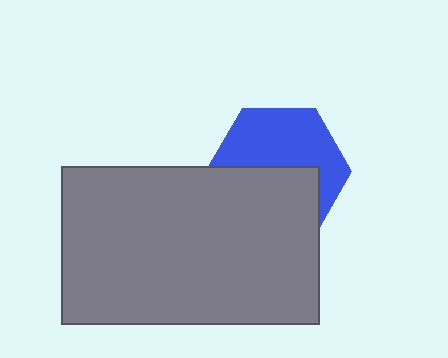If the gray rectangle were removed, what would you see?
You would see the complete blue hexagon.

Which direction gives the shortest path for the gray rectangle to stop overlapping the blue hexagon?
Moving down gives the shortest separation.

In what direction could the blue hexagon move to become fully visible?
The blue hexagon could move up. That would shift it out from behind the gray rectangle entirely.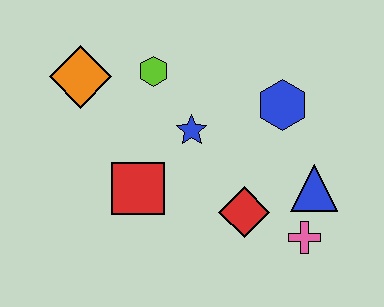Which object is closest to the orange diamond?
The lime hexagon is closest to the orange diamond.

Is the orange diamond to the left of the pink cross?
Yes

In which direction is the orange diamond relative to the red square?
The orange diamond is above the red square.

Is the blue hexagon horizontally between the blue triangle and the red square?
Yes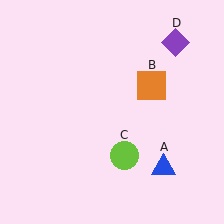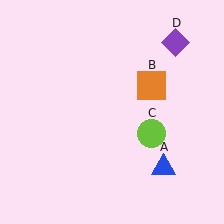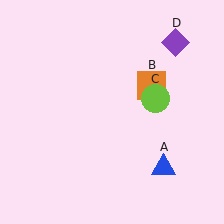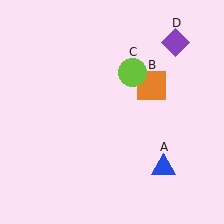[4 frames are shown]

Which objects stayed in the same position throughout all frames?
Blue triangle (object A) and orange square (object B) and purple diamond (object D) remained stationary.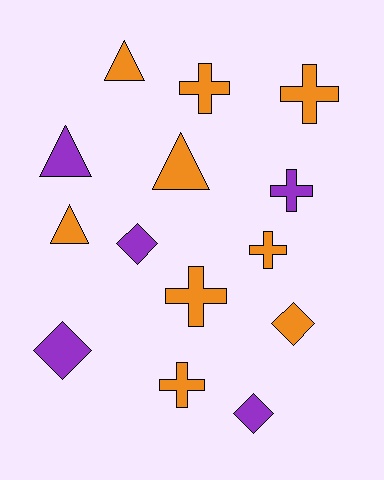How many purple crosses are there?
There is 1 purple cross.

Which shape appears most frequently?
Cross, with 6 objects.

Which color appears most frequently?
Orange, with 9 objects.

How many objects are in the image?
There are 14 objects.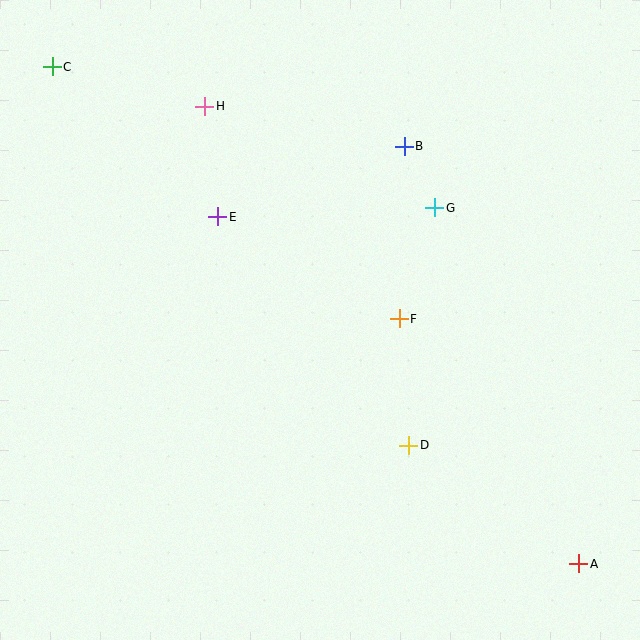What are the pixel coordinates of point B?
Point B is at (404, 146).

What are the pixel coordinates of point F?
Point F is at (399, 319).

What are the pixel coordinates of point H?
Point H is at (205, 106).